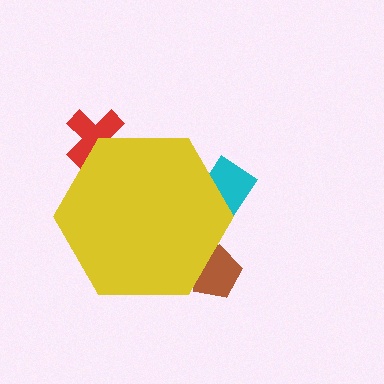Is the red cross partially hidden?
Yes, the red cross is partially hidden behind the yellow hexagon.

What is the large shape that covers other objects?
A yellow hexagon.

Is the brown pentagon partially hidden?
Yes, the brown pentagon is partially hidden behind the yellow hexagon.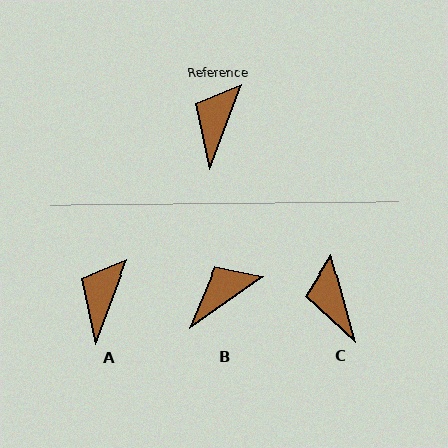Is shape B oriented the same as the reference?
No, it is off by about 34 degrees.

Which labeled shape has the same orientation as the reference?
A.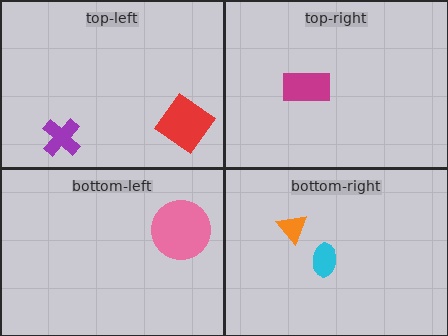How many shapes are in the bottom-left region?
1.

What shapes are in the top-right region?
The magenta rectangle.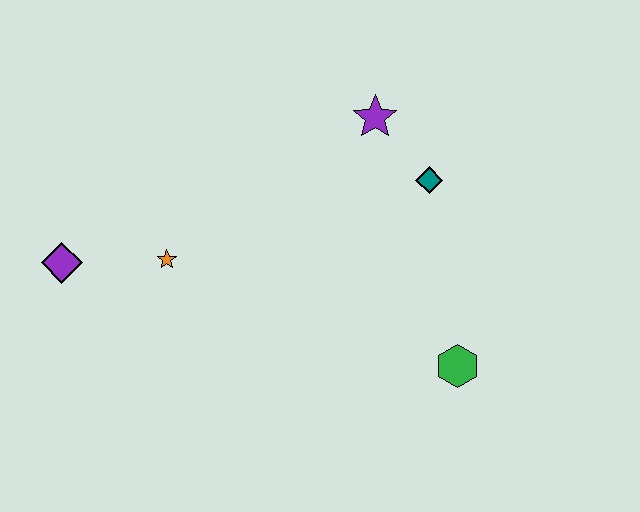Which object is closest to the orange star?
The purple diamond is closest to the orange star.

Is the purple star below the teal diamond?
No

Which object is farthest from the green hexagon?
The purple diamond is farthest from the green hexagon.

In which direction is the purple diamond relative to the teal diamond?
The purple diamond is to the left of the teal diamond.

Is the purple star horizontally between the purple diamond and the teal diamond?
Yes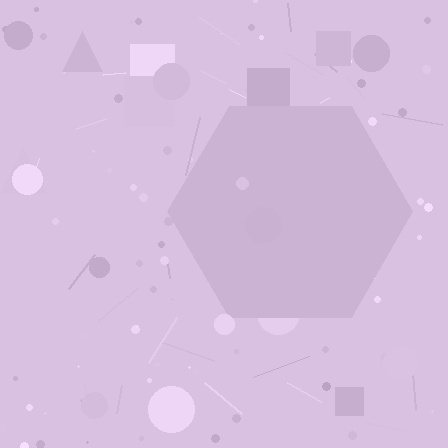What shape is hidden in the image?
A hexagon is hidden in the image.